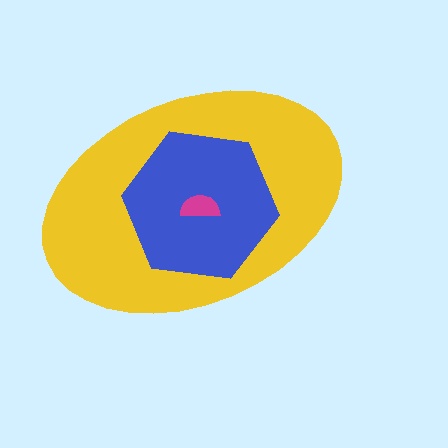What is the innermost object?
The magenta semicircle.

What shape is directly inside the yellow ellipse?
The blue hexagon.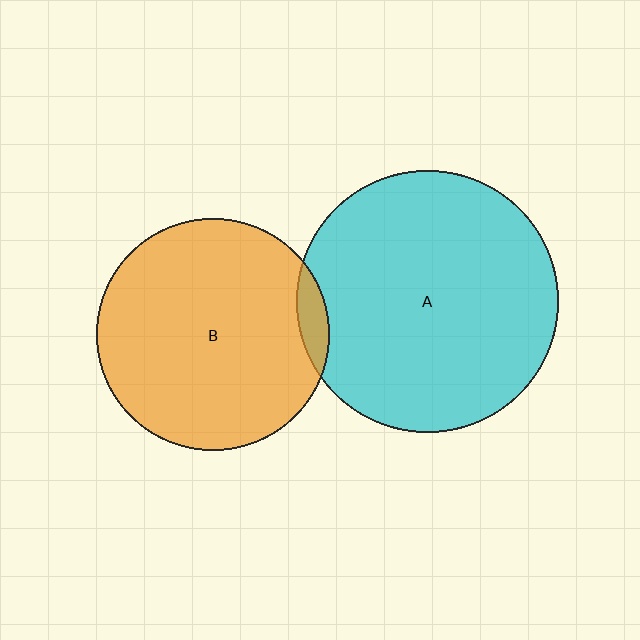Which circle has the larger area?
Circle A (cyan).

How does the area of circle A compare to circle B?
Approximately 1.3 times.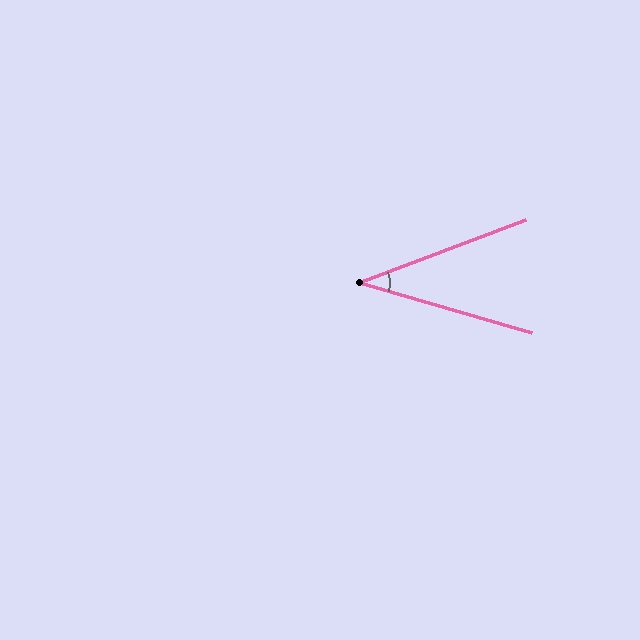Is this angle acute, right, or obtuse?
It is acute.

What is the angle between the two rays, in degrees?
Approximately 37 degrees.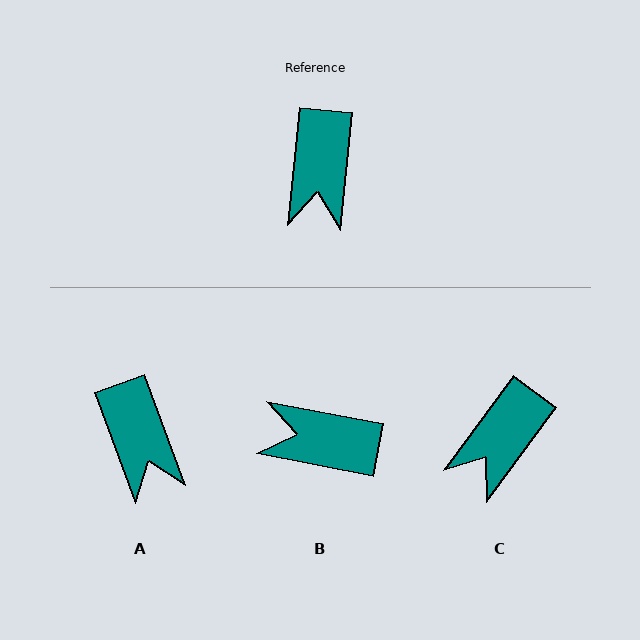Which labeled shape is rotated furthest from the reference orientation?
B, about 95 degrees away.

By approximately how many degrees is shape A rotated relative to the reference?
Approximately 26 degrees counter-clockwise.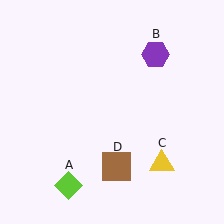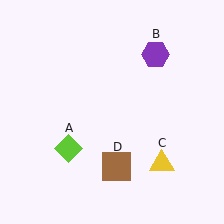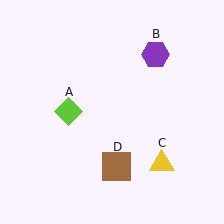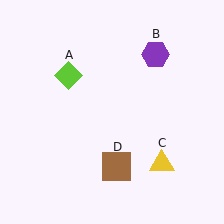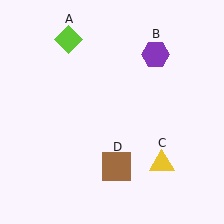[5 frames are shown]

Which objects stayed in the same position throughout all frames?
Purple hexagon (object B) and yellow triangle (object C) and brown square (object D) remained stationary.